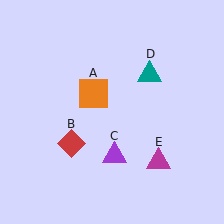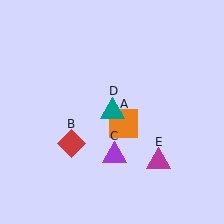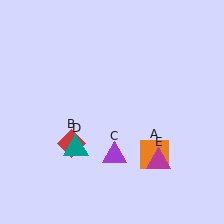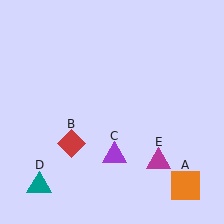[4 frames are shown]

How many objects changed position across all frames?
2 objects changed position: orange square (object A), teal triangle (object D).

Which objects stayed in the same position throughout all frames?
Red diamond (object B) and purple triangle (object C) and magenta triangle (object E) remained stationary.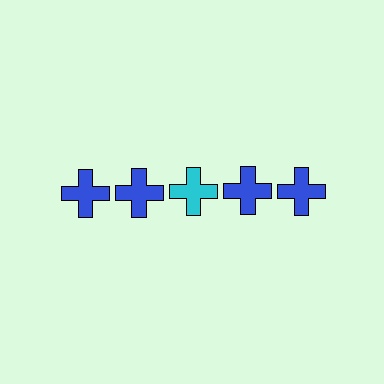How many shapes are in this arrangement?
There are 5 shapes arranged in a grid pattern.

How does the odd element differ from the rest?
It has a different color: cyan instead of blue.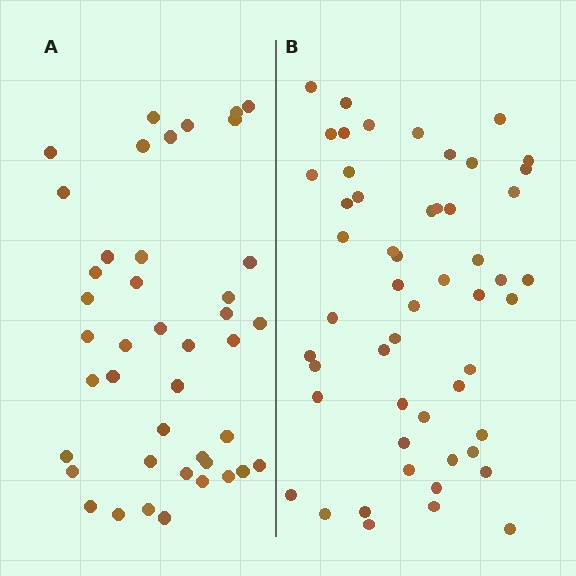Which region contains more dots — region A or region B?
Region B (the right region) has more dots.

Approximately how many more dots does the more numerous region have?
Region B has roughly 12 or so more dots than region A.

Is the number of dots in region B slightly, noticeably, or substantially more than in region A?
Region B has noticeably more, but not dramatically so. The ratio is roughly 1.3 to 1.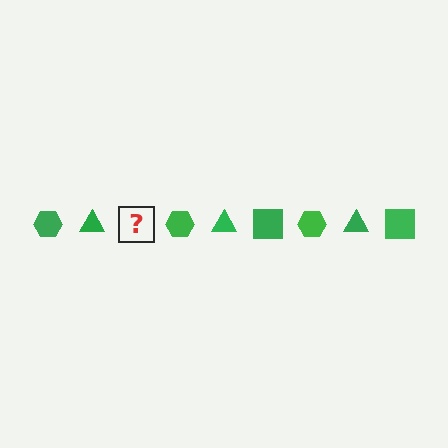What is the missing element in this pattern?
The missing element is a green square.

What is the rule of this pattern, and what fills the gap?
The rule is that the pattern cycles through hexagon, triangle, square shapes in green. The gap should be filled with a green square.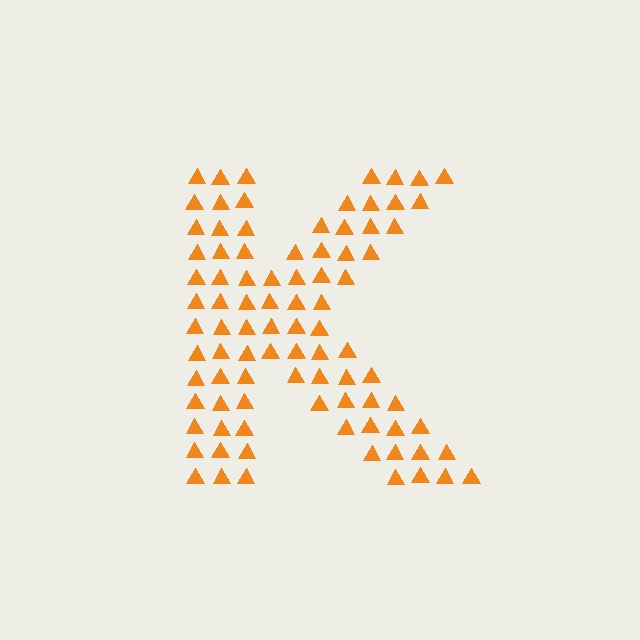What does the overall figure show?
The overall figure shows the letter K.